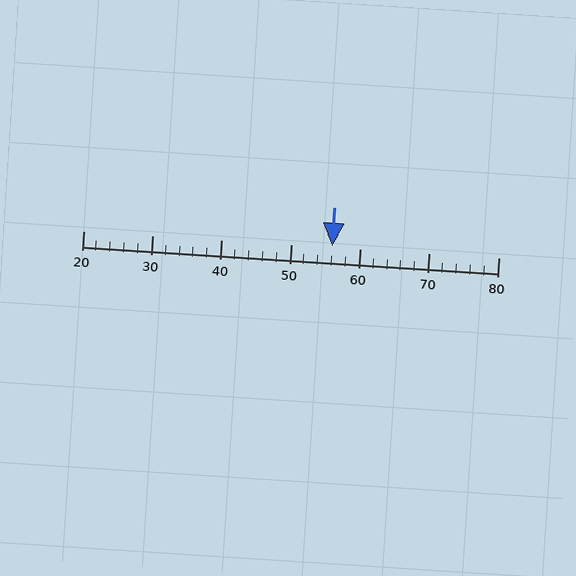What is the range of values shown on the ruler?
The ruler shows values from 20 to 80.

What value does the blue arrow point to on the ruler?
The blue arrow points to approximately 56.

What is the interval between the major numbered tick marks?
The major tick marks are spaced 10 units apart.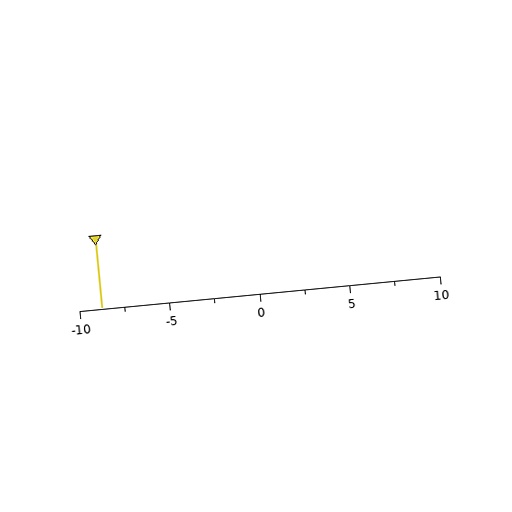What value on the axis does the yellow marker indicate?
The marker indicates approximately -8.8.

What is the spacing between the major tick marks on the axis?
The major ticks are spaced 5 apart.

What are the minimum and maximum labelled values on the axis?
The axis runs from -10 to 10.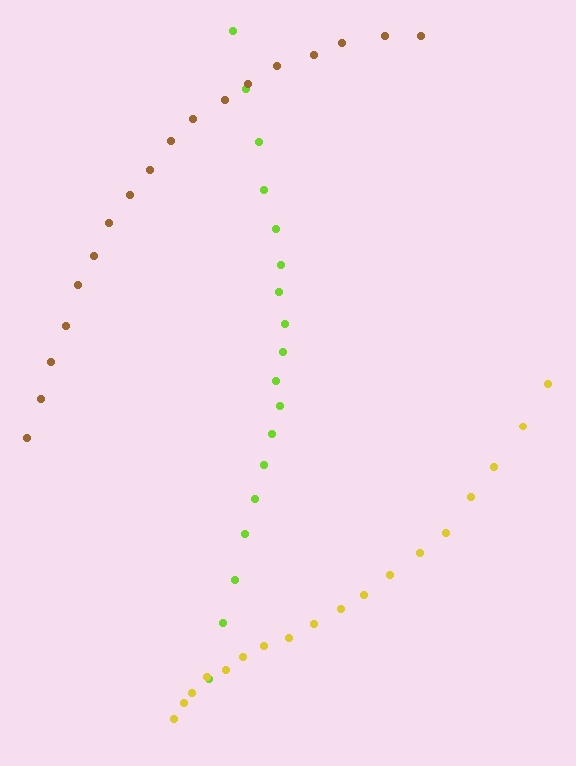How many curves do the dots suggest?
There are 3 distinct paths.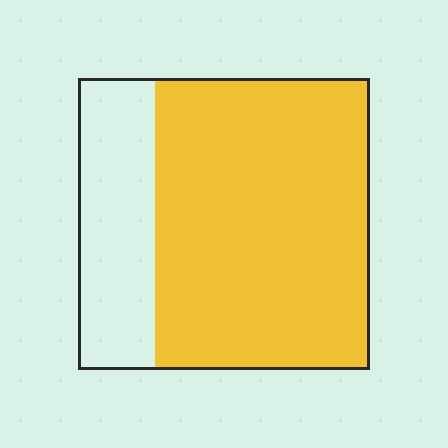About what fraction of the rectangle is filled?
About three quarters (3/4).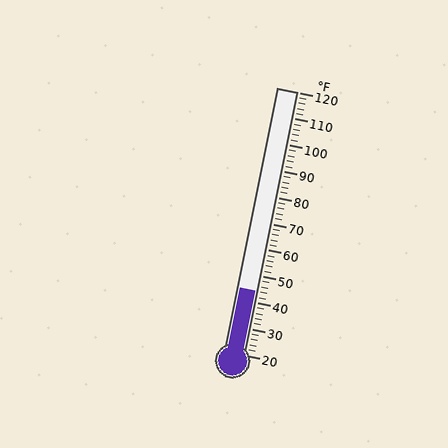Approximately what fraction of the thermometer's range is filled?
The thermometer is filled to approximately 25% of its range.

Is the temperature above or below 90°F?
The temperature is below 90°F.